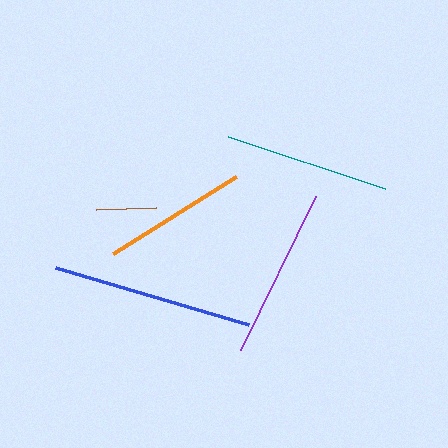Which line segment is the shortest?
The brown line is the shortest at approximately 61 pixels.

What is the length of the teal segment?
The teal segment is approximately 165 pixels long.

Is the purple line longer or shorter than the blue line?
The blue line is longer than the purple line.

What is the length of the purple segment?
The purple segment is approximately 171 pixels long.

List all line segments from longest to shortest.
From longest to shortest: blue, purple, teal, orange, brown.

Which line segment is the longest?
The blue line is the longest at approximately 201 pixels.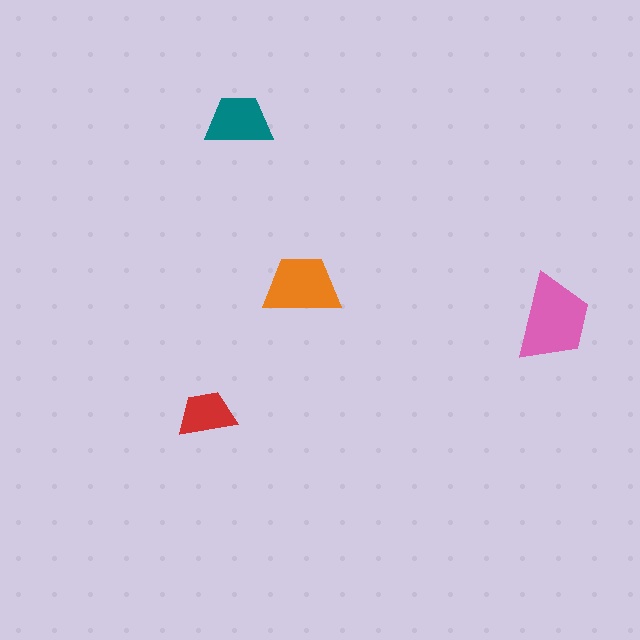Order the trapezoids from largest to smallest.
the pink one, the orange one, the teal one, the red one.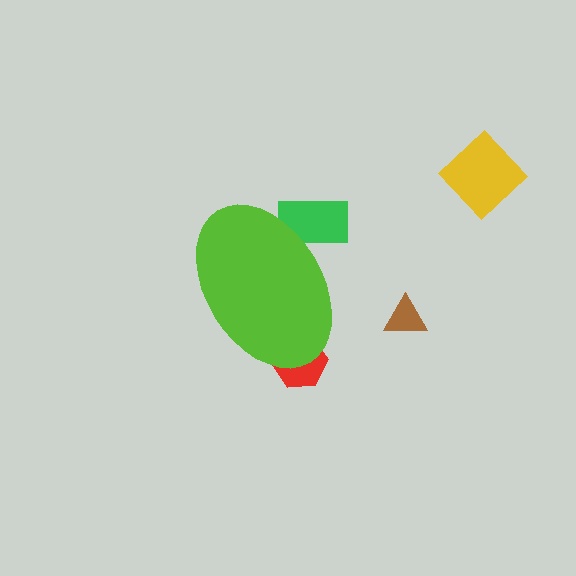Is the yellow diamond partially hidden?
No, the yellow diamond is fully visible.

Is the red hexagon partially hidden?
Yes, the red hexagon is partially hidden behind the lime ellipse.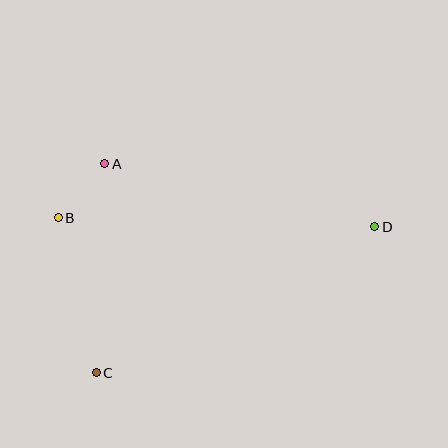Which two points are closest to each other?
Points A and B are closest to each other.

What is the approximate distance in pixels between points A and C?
The distance between A and C is approximately 210 pixels.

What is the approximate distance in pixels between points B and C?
The distance between B and C is approximately 160 pixels.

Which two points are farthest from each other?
Points B and D are farthest from each other.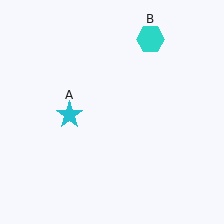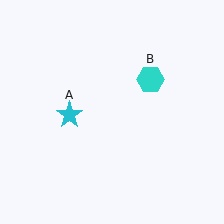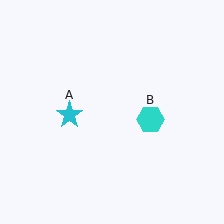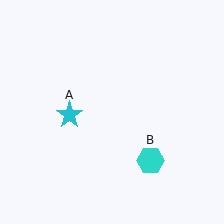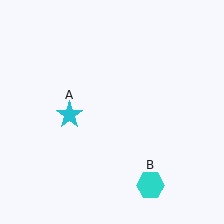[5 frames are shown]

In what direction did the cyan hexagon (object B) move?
The cyan hexagon (object B) moved down.